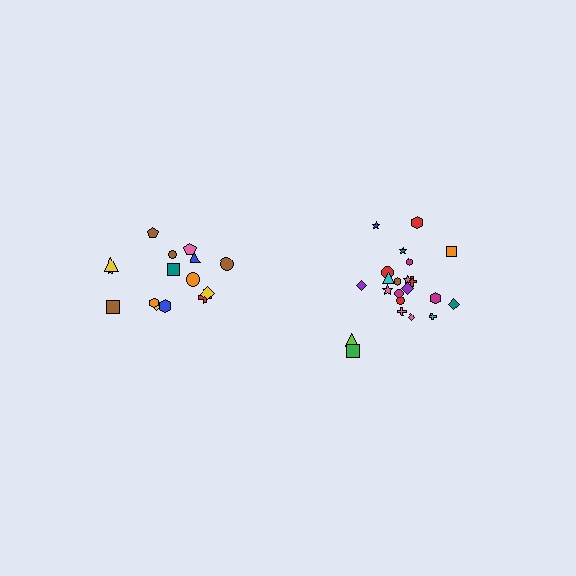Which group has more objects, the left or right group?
The right group.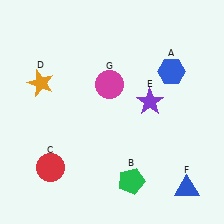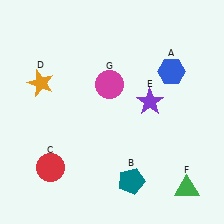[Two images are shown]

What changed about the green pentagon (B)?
In Image 1, B is green. In Image 2, it changed to teal.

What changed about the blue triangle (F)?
In Image 1, F is blue. In Image 2, it changed to green.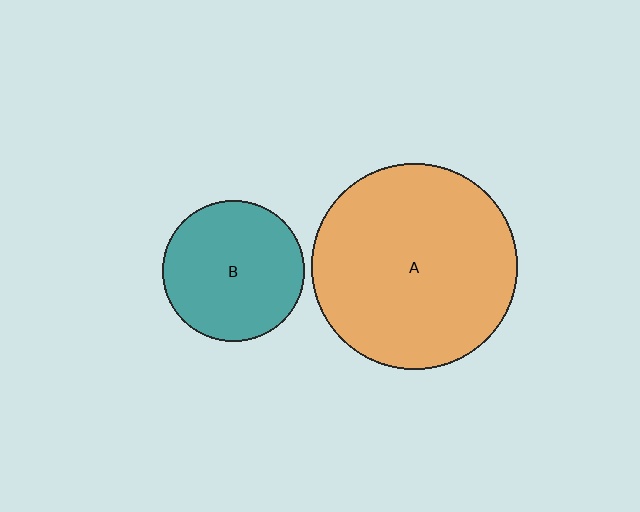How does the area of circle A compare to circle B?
Approximately 2.1 times.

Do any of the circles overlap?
No, none of the circles overlap.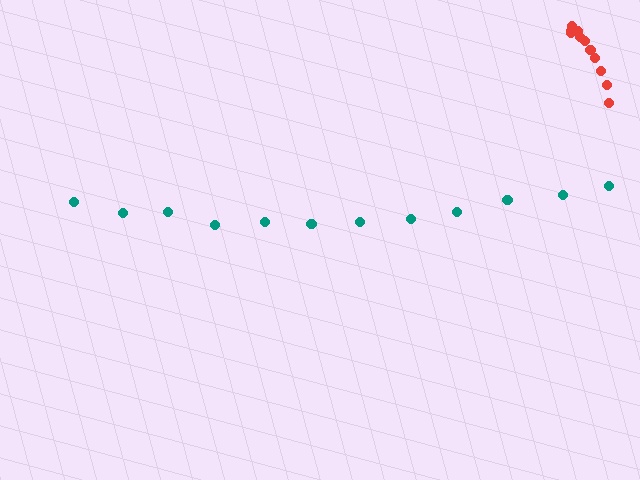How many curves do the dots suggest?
There are 2 distinct paths.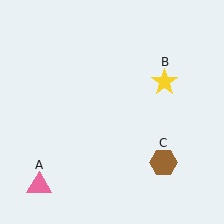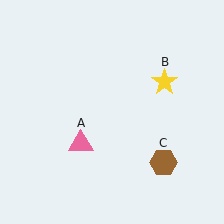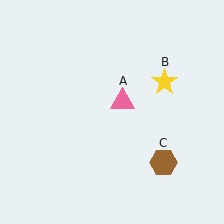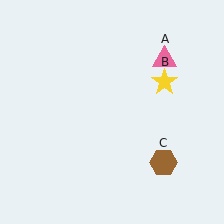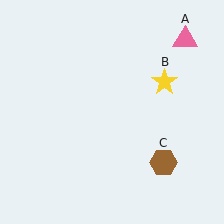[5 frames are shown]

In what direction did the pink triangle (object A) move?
The pink triangle (object A) moved up and to the right.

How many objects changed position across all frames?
1 object changed position: pink triangle (object A).